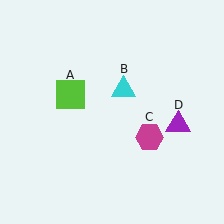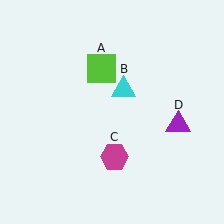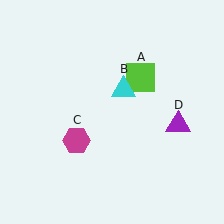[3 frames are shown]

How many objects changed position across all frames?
2 objects changed position: lime square (object A), magenta hexagon (object C).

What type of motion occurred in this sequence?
The lime square (object A), magenta hexagon (object C) rotated clockwise around the center of the scene.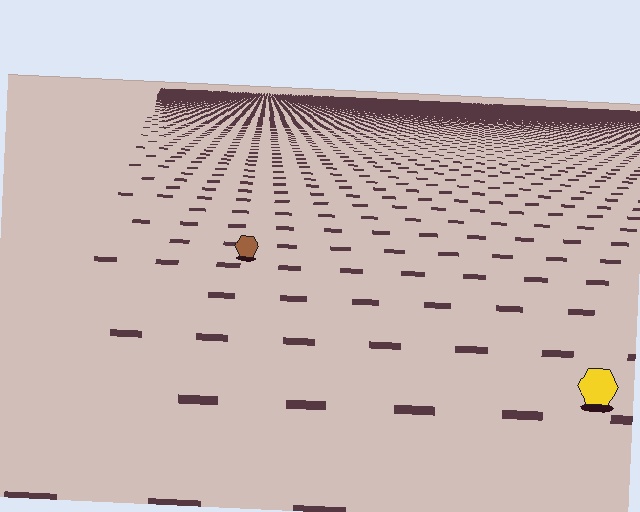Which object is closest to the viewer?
The yellow hexagon is closest. The texture marks near it are larger and more spread out.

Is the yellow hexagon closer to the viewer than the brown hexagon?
Yes. The yellow hexagon is closer — you can tell from the texture gradient: the ground texture is coarser near it.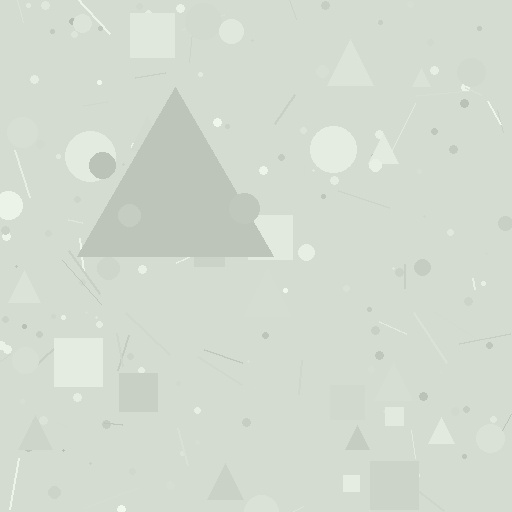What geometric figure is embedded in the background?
A triangle is embedded in the background.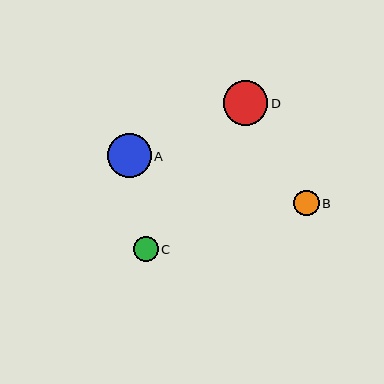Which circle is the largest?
Circle D is the largest with a size of approximately 44 pixels.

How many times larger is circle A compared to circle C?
Circle A is approximately 1.7 times the size of circle C.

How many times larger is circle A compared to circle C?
Circle A is approximately 1.7 times the size of circle C.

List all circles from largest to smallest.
From largest to smallest: D, A, B, C.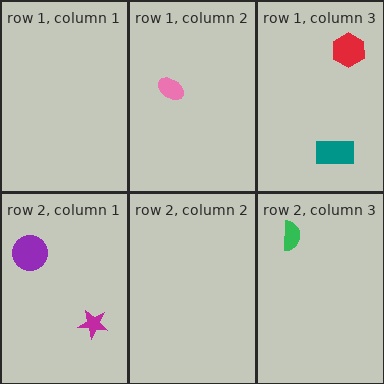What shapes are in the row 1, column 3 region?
The teal rectangle, the red hexagon.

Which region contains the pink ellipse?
The row 1, column 2 region.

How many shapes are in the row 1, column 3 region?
2.